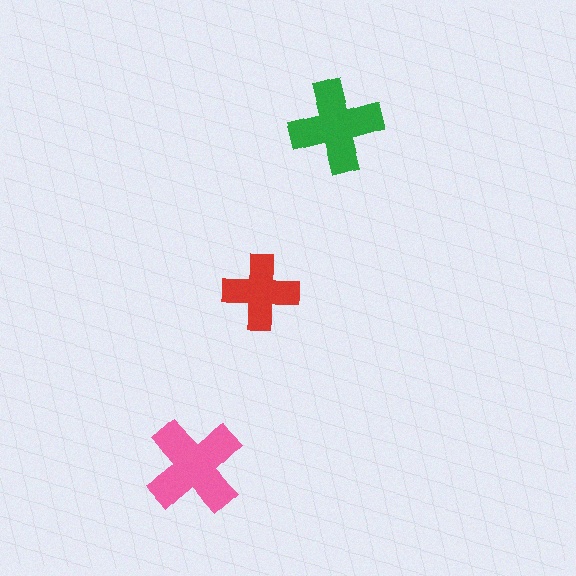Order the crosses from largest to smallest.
the pink one, the green one, the red one.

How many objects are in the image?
There are 3 objects in the image.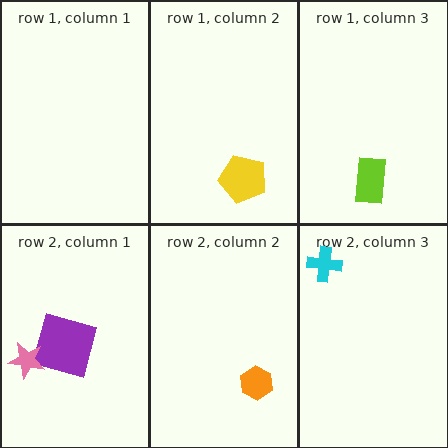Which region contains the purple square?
The row 2, column 1 region.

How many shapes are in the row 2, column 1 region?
2.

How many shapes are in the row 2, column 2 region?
1.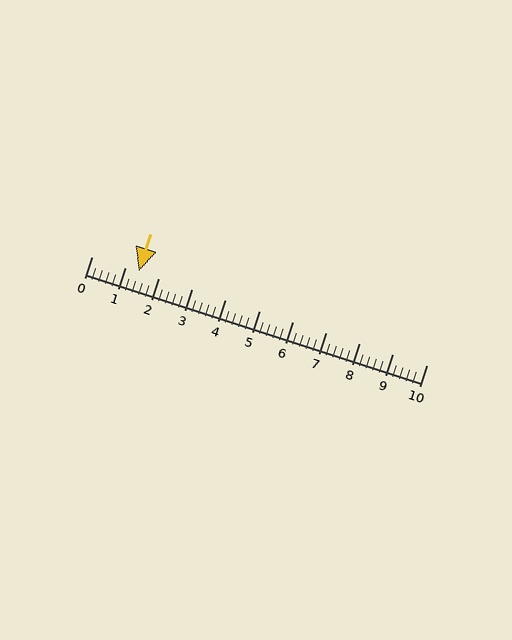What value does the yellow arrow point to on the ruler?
The yellow arrow points to approximately 1.4.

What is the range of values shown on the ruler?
The ruler shows values from 0 to 10.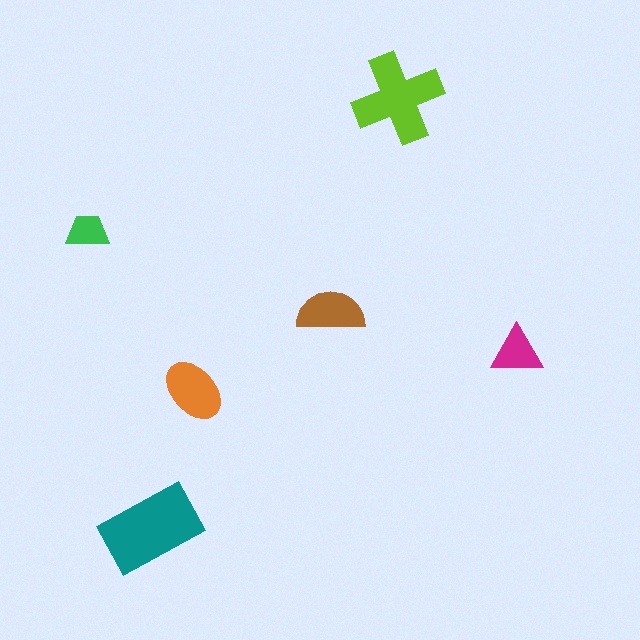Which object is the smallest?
The green trapezoid.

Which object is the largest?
The teal rectangle.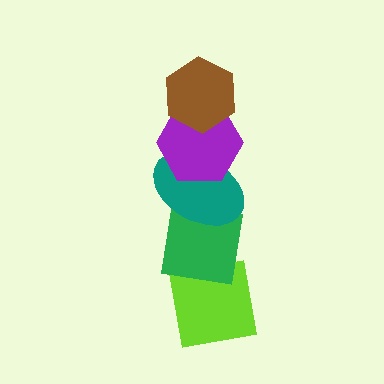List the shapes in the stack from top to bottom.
From top to bottom: the brown hexagon, the purple hexagon, the teal ellipse, the green square, the lime square.